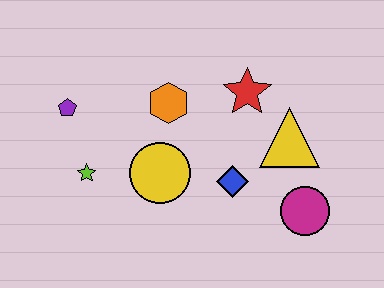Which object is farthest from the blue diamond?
The purple pentagon is farthest from the blue diamond.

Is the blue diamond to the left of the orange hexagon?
No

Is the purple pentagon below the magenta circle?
No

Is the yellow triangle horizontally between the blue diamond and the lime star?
No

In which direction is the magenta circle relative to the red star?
The magenta circle is below the red star.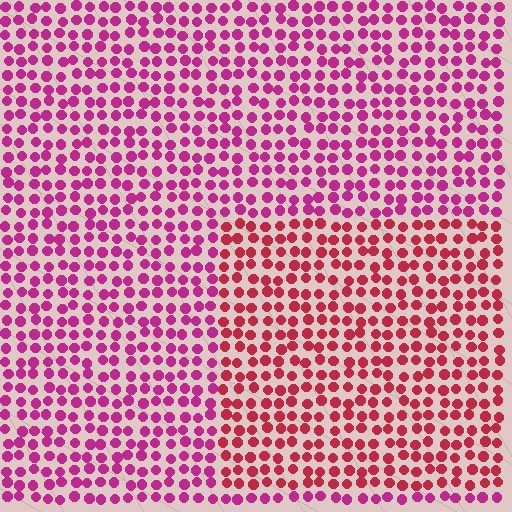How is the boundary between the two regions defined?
The boundary is defined purely by a slight shift in hue (about 30 degrees). Spacing, size, and orientation are identical on both sides.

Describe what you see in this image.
The image is filled with small magenta elements in a uniform arrangement. A rectangle-shaped region is visible where the elements are tinted to a slightly different hue, forming a subtle color boundary.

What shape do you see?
I see a rectangle.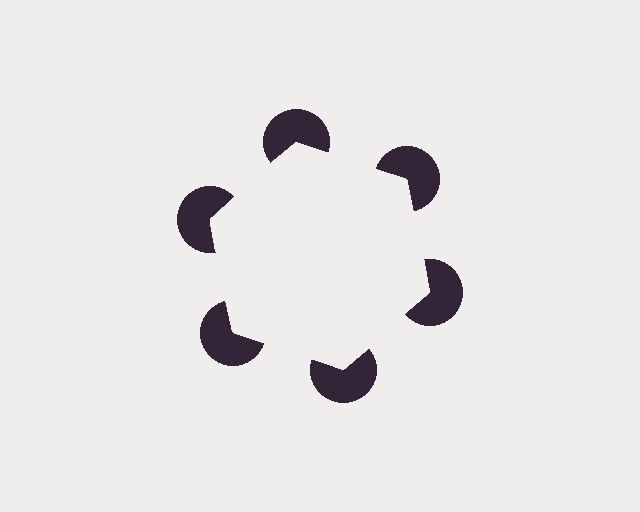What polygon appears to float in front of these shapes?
An illusory hexagon — its edges are inferred from the aligned wedge cuts in the pac-man discs, not physically drawn.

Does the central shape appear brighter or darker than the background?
It typically appears slightly brighter than the background, even though no actual brightness change is drawn.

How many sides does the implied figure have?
6 sides.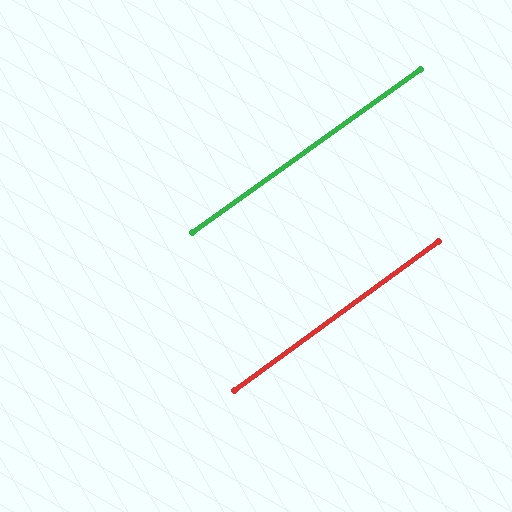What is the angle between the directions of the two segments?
Approximately 1 degree.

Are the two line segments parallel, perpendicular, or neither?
Parallel — their directions differ by only 0.6°.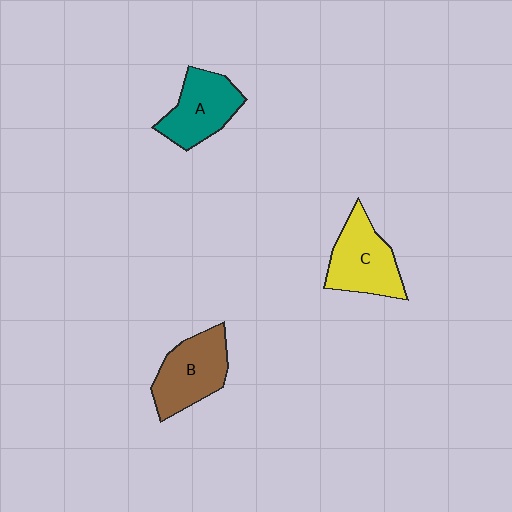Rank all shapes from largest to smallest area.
From largest to smallest: B (brown), C (yellow), A (teal).